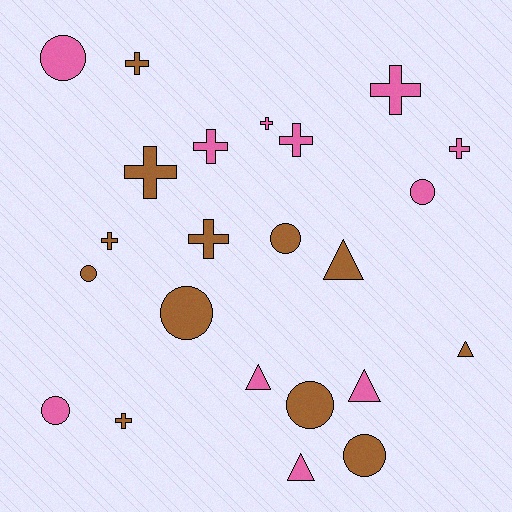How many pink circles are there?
There are 3 pink circles.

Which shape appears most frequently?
Cross, with 10 objects.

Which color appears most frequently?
Brown, with 12 objects.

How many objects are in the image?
There are 23 objects.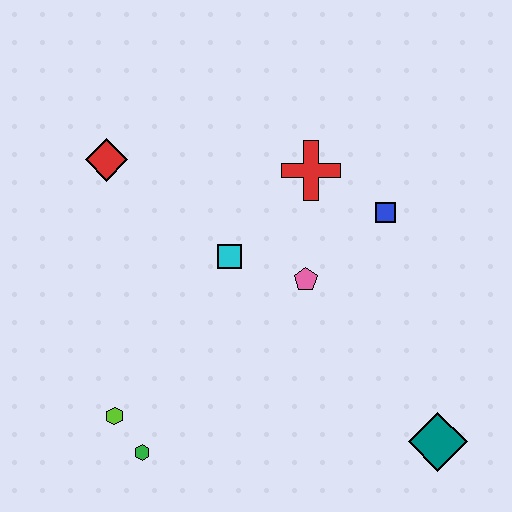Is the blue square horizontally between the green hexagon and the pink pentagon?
No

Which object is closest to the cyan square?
The pink pentagon is closest to the cyan square.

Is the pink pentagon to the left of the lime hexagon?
No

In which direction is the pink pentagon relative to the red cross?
The pink pentagon is below the red cross.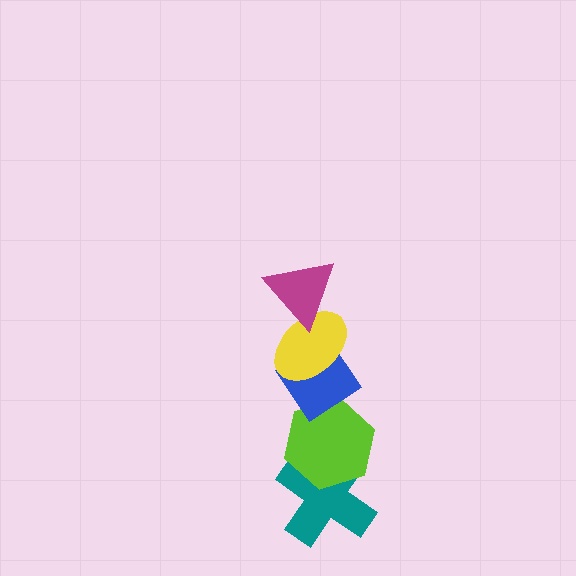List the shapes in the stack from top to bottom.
From top to bottom: the magenta triangle, the yellow ellipse, the blue diamond, the lime hexagon, the teal cross.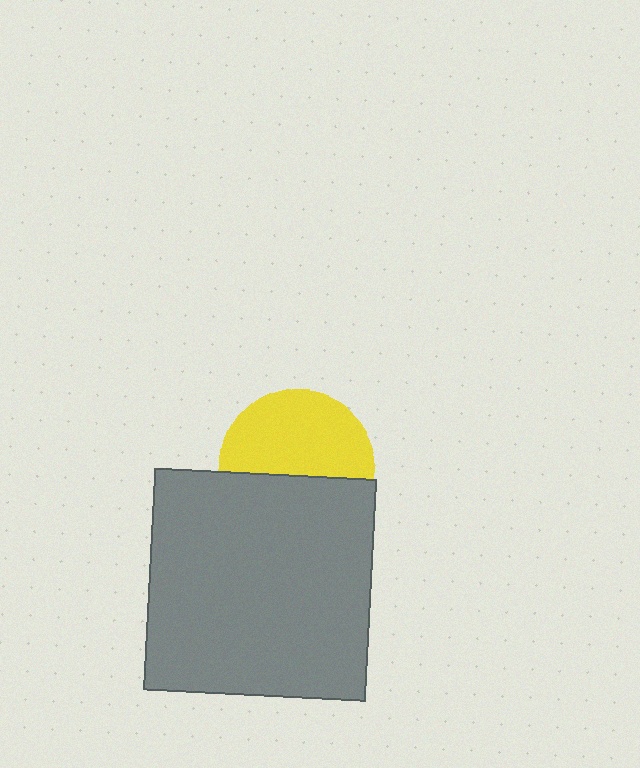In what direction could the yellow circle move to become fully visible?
The yellow circle could move up. That would shift it out from behind the gray square entirely.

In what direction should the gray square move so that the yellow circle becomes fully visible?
The gray square should move down. That is the shortest direction to clear the overlap and leave the yellow circle fully visible.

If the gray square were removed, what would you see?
You would see the complete yellow circle.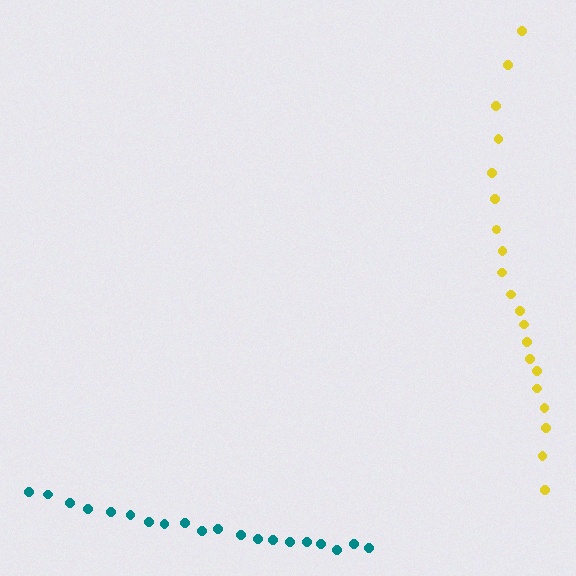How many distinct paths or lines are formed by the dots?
There are 2 distinct paths.